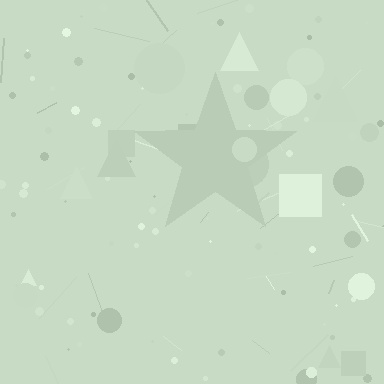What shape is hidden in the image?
A star is hidden in the image.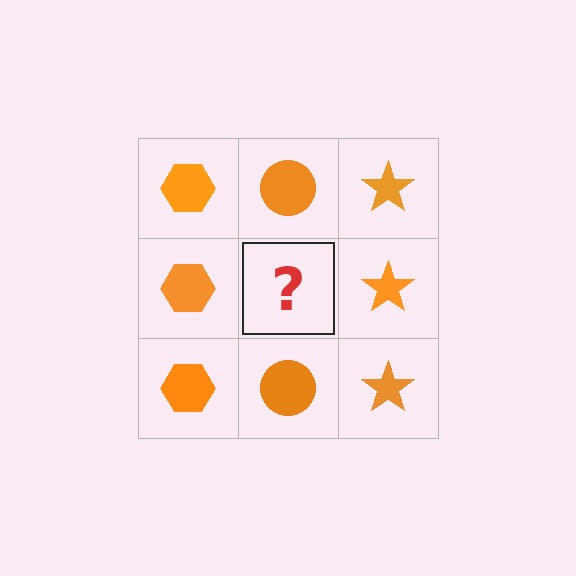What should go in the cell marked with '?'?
The missing cell should contain an orange circle.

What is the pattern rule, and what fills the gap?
The rule is that each column has a consistent shape. The gap should be filled with an orange circle.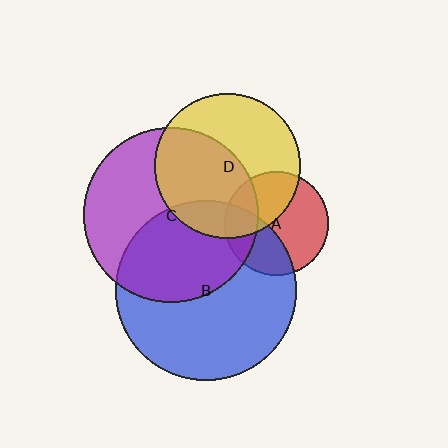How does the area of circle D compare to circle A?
Approximately 2.0 times.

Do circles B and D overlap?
Yes.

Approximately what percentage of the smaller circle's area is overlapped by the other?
Approximately 15%.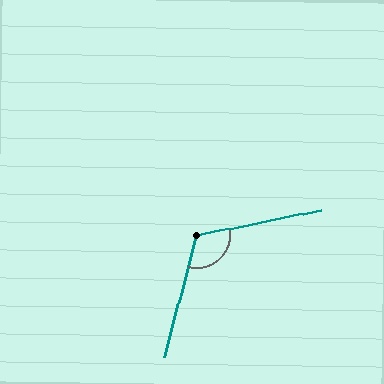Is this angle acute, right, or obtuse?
It is obtuse.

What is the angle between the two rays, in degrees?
Approximately 116 degrees.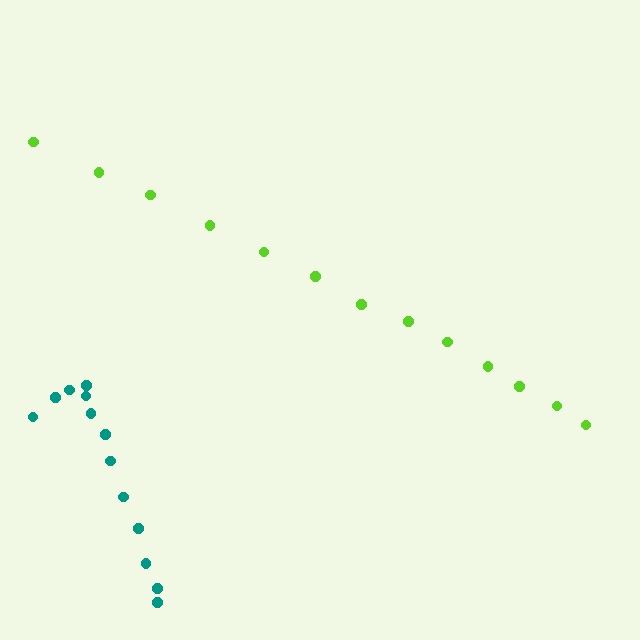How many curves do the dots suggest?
There are 2 distinct paths.